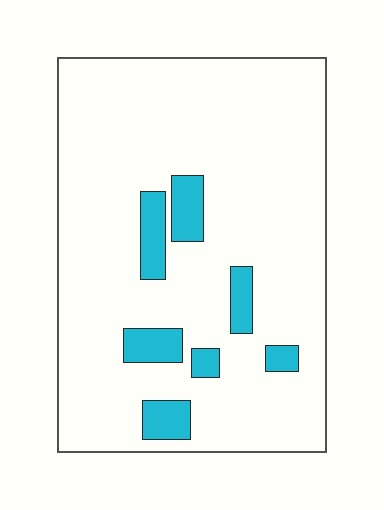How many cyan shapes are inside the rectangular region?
7.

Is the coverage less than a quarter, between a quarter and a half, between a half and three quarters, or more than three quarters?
Less than a quarter.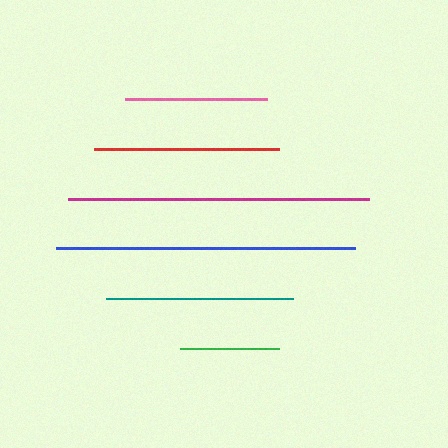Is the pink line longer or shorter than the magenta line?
The magenta line is longer than the pink line.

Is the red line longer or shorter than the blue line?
The blue line is longer than the red line.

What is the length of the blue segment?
The blue segment is approximately 300 pixels long.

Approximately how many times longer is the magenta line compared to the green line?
The magenta line is approximately 3.1 times the length of the green line.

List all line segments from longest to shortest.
From longest to shortest: magenta, blue, teal, red, pink, green.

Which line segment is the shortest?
The green line is the shortest at approximately 99 pixels.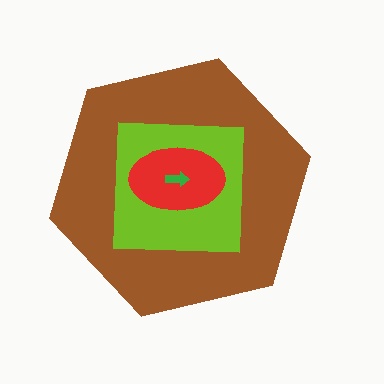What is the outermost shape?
The brown hexagon.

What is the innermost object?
The green arrow.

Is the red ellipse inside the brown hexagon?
Yes.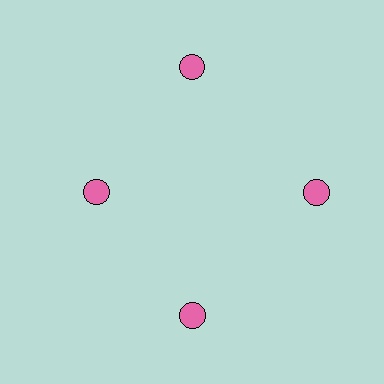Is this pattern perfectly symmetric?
No. The 4 pink circles are arranged in a ring, but one element near the 9 o'clock position is pulled inward toward the center, breaking the 4-fold rotational symmetry.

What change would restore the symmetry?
The symmetry would be restored by moving it outward, back onto the ring so that all 4 circles sit at equal angles and equal distance from the center.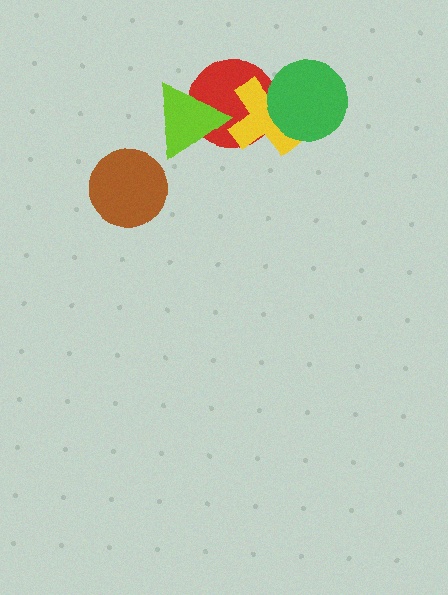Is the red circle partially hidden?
Yes, it is partially covered by another shape.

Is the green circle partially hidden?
No, no other shape covers it.